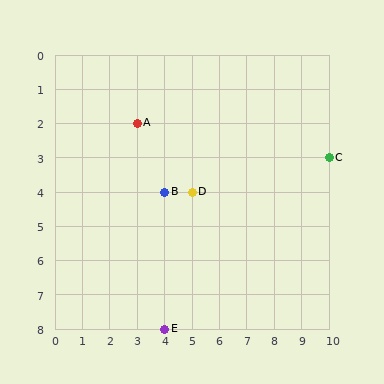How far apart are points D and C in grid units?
Points D and C are 5 columns and 1 row apart (about 5.1 grid units diagonally).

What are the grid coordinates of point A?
Point A is at grid coordinates (3, 2).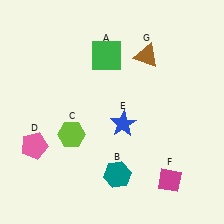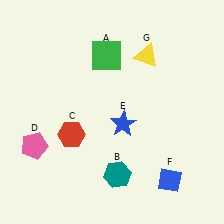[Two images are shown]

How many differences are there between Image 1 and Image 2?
There are 3 differences between the two images.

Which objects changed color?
C changed from lime to red. F changed from magenta to blue. G changed from brown to yellow.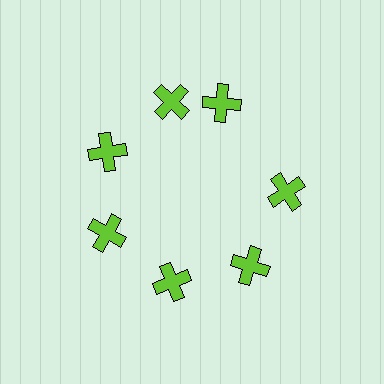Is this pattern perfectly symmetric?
No. The 7 lime crosses are arranged in a ring, but one element near the 1 o'clock position is rotated out of alignment along the ring, breaking the 7-fold rotational symmetry.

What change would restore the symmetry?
The symmetry would be restored by rotating it back into even spacing with its neighbors so that all 7 crosses sit at equal angles and equal distance from the center.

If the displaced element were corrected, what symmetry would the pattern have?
It would have 7-fold rotational symmetry — the pattern would map onto itself every 51 degrees.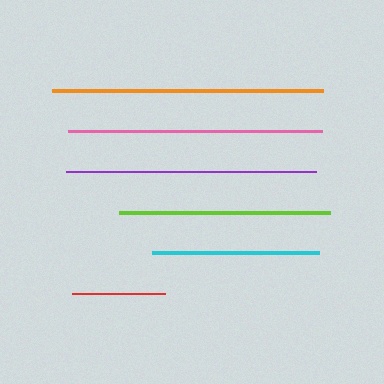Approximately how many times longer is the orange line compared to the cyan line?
The orange line is approximately 1.6 times the length of the cyan line.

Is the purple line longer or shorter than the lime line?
The purple line is longer than the lime line.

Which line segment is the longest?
The orange line is the longest at approximately 271 pixels.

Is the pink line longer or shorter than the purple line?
The pink line is longer than the purple line.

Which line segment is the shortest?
The red line is the shortest at approximately 93 pixels.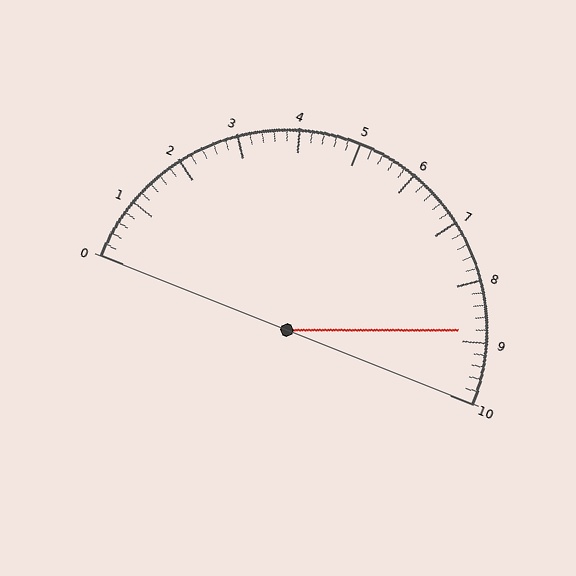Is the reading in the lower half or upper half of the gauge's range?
The reading is in the upper half of the range (0 to 10).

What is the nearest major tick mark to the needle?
The nearest major tick mark is 9.